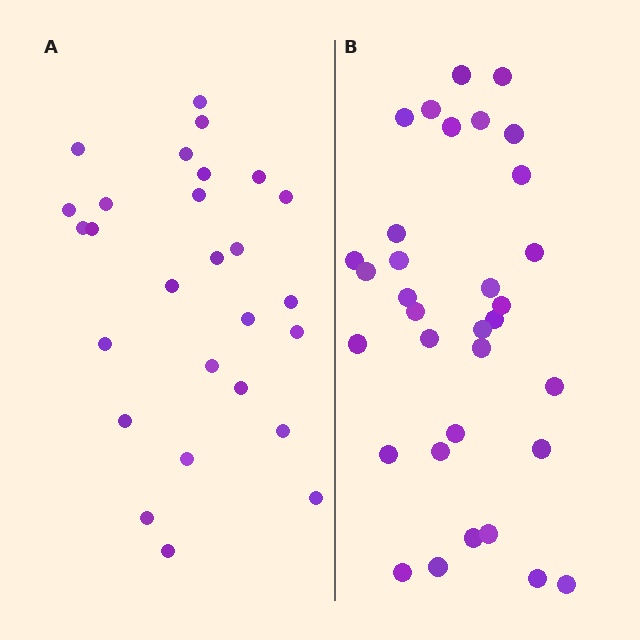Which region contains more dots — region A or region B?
Region B (the right region) has more dots.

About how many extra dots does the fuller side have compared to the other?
Region B has about 6 more dots than region A.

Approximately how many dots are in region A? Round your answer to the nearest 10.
About 30 dots. (The exact count is 27, which rounds to 30.)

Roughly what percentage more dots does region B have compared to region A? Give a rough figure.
About 20% more.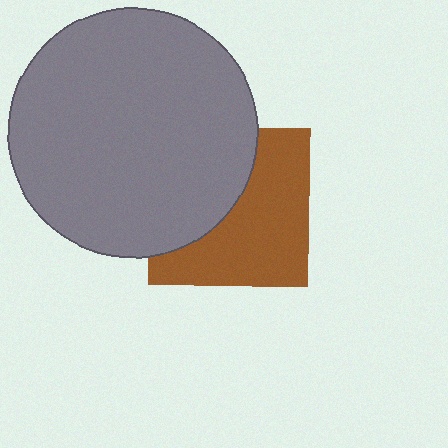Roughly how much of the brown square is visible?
About half of it is visible (roughly 57%).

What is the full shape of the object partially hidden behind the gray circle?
The partially hidden object is a brown square.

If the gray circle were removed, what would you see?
You would see the complete brown square.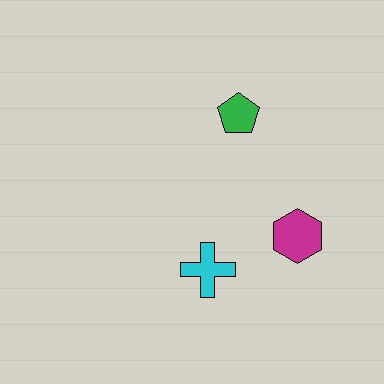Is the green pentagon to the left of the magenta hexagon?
Yes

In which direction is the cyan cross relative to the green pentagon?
The cyan cross is below the green pentagon.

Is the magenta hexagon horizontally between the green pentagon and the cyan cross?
No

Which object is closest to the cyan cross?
The magenta hexagon is closest to the cyan cross.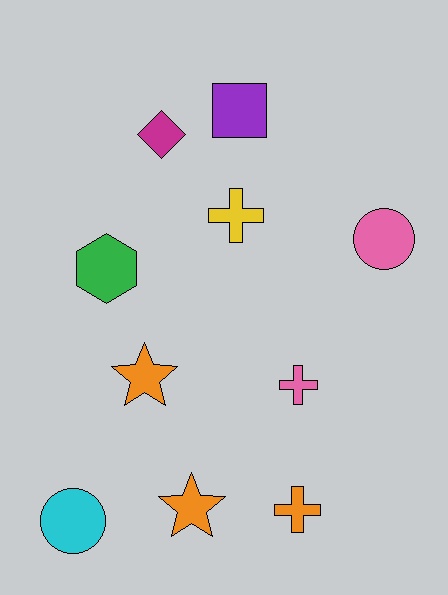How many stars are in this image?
There are 2 stars.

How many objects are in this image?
There are 10 objects.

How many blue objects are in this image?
There are no blue objects.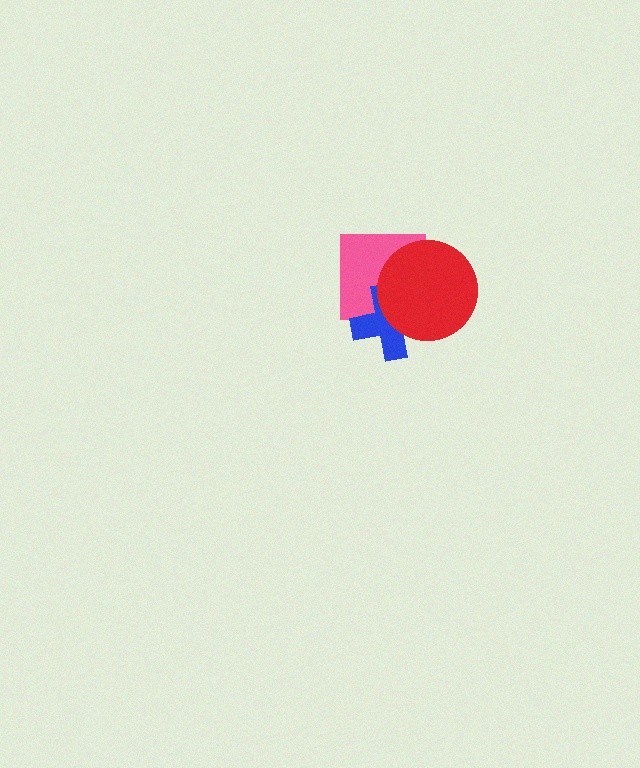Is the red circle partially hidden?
No, no other shape covers it.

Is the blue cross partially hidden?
Yes, it is partially covered by another shape.